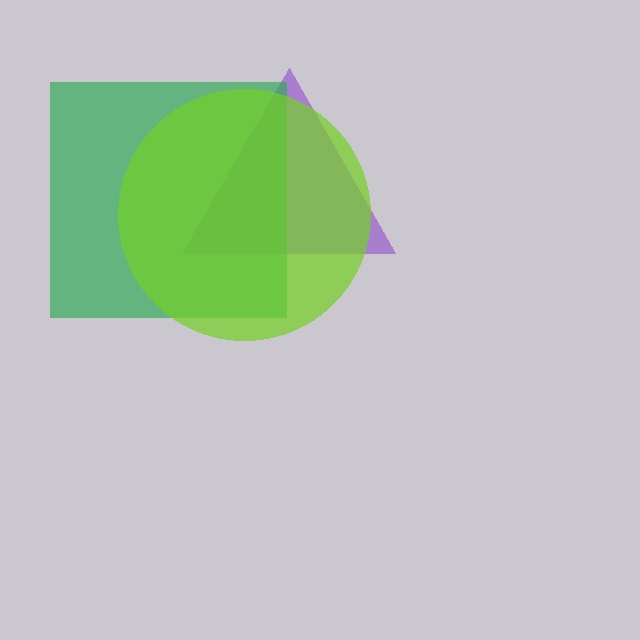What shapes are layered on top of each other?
The layered shapes are: a purple triangle, a green square, a lime circle.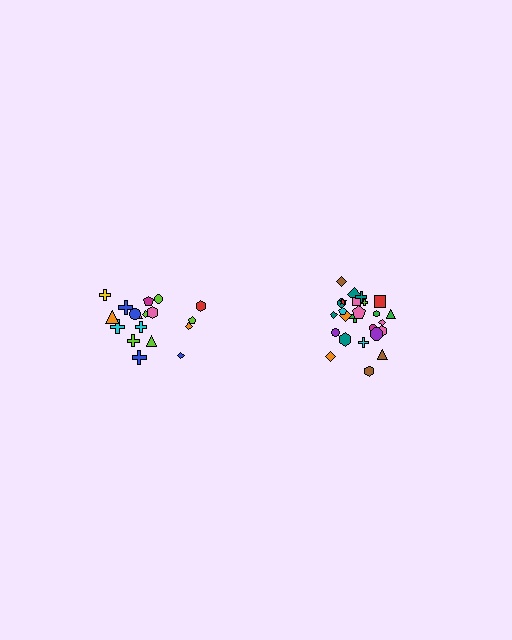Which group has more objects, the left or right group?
The right group.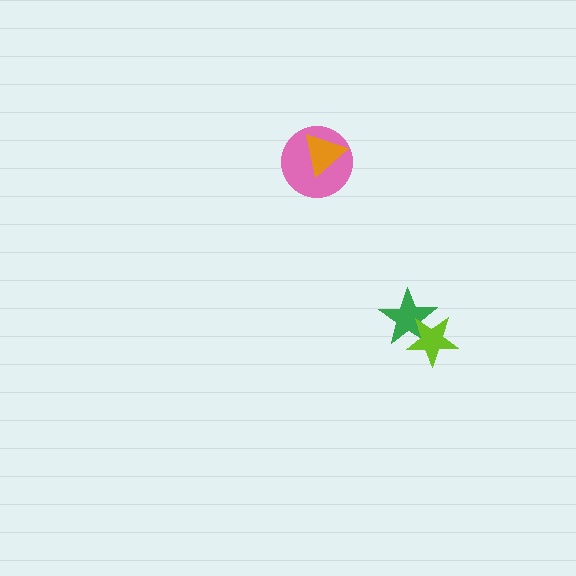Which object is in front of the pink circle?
The orange triangle is in front of the pink circle.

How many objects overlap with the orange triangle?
1 object overlaps with the orange triangle.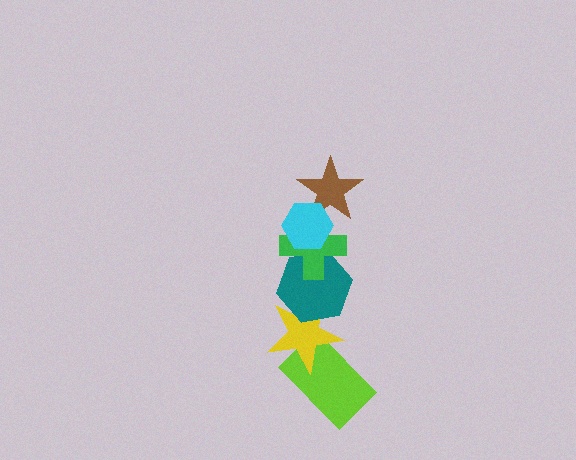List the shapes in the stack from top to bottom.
From top to bottom: the cyan hexagon, the brown star, the green cross, the teal hexagon, the yellow star, the lime rectangle.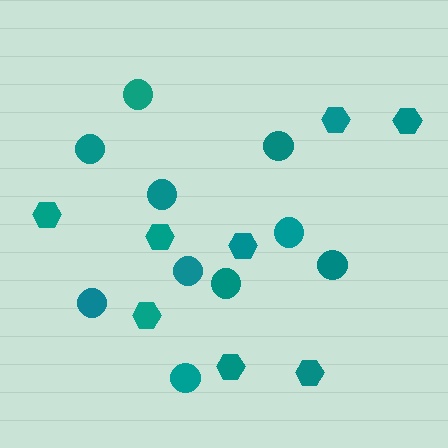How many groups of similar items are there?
There are 2 groups: one group of hexagons (8) and one group of circles (10).